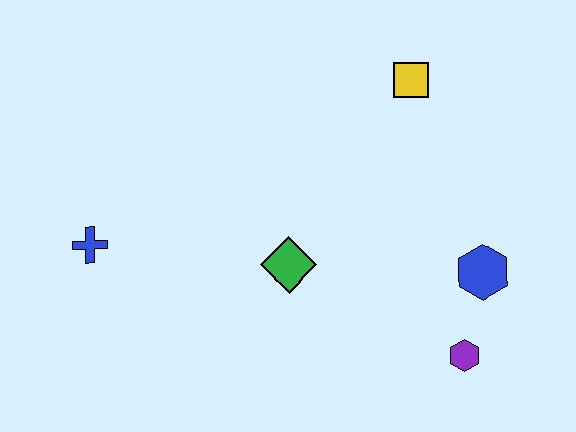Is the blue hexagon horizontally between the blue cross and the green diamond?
No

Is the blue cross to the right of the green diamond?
No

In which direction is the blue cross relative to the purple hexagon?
The blue cross is to the left of the purple hexagon.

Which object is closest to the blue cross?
The green diamond is closest to the blue cross.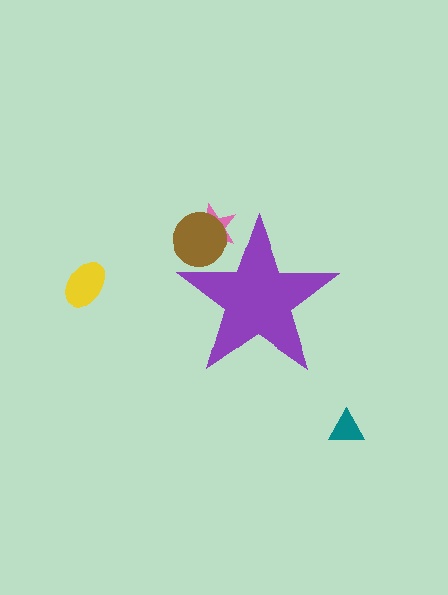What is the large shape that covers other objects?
A purple star.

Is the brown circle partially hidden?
Yes, the brown circle is partially hidden behind the purple star.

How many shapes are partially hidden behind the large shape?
2 shapes are partially hidden.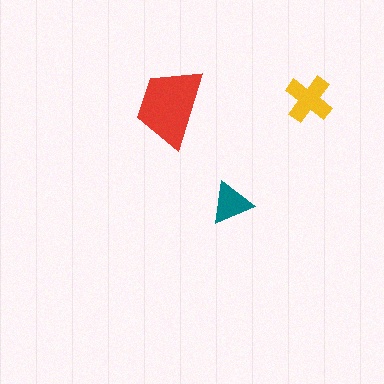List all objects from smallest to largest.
The teal triangle, the yellow cross, the red trapezoid.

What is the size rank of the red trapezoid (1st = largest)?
1st.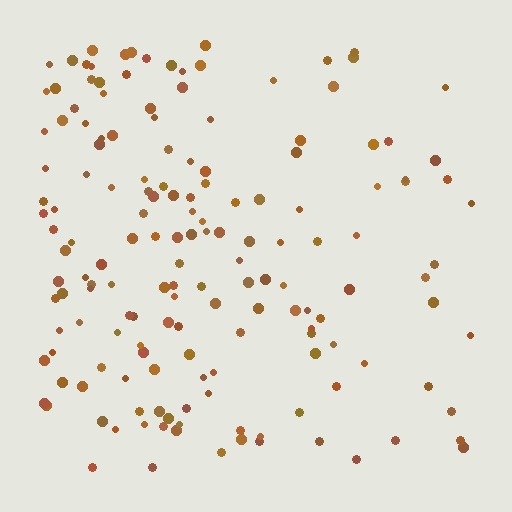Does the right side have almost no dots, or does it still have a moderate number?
Still a moderate number, just noticeably fewer than the left.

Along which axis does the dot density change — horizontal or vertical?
Horizontal.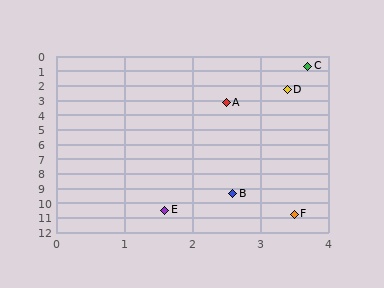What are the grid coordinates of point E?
Point E is at approximately (1.6, 10.5).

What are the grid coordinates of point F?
Point F is at approximately (3.5, 10.8).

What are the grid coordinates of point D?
Point D is at approximately (3.4, 2.3).